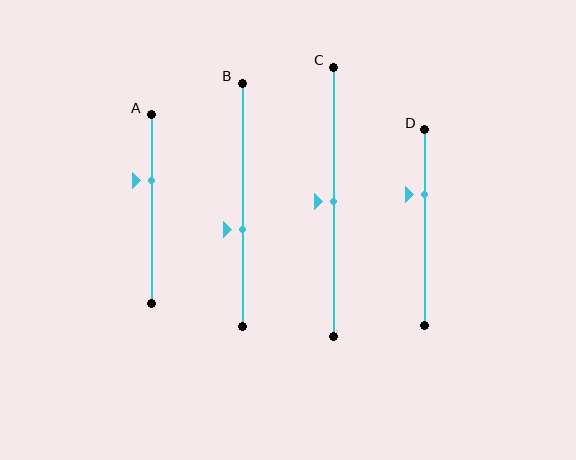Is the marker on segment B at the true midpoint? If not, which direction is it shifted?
No, the marker on segment B is shifted downward by about 10% of the segment length.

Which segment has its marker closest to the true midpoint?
Segment C has its marker closest to the true midpoint.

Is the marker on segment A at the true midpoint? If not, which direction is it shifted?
No, the marker on segment A is shifted upward by about 15% of the segment length.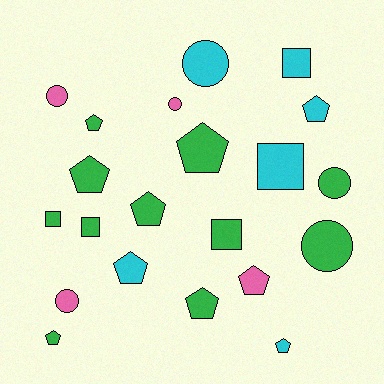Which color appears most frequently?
Green, with 11 objects.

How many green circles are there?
There are 2 green circles.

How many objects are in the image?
There are 21 objects.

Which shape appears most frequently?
Pentagon, with 10 objects.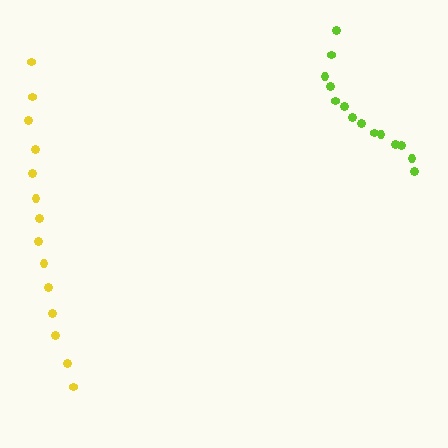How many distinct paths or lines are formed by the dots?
There are 2 distinct paths.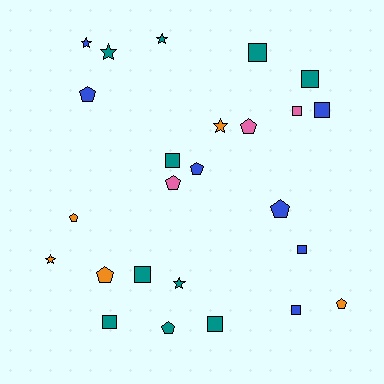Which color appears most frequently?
Teal, with 10 objects.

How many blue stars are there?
There is 1 blue star.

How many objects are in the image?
There are 25 objects.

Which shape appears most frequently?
Square, with 10 objects.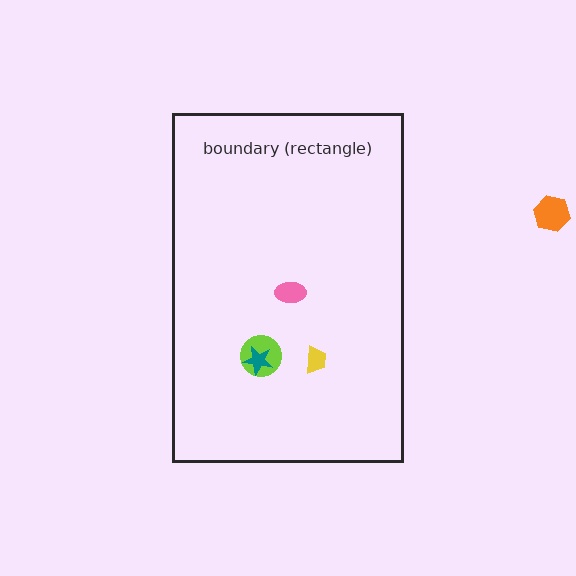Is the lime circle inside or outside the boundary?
Inside.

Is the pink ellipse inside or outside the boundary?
Inside.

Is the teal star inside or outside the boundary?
Inside.